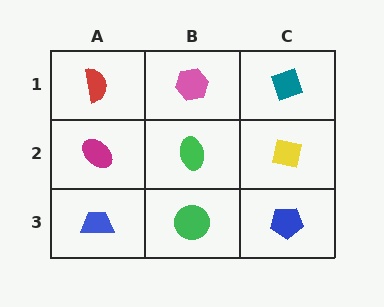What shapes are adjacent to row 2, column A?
A red semicircle (row 1, column A), a blue trapezoid (row 3, column A), a green ellipse (row 2, column B).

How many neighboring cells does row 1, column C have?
2.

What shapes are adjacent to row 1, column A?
A magenta ellipse (row 2, column A), a pink hexagon (row 1, column B).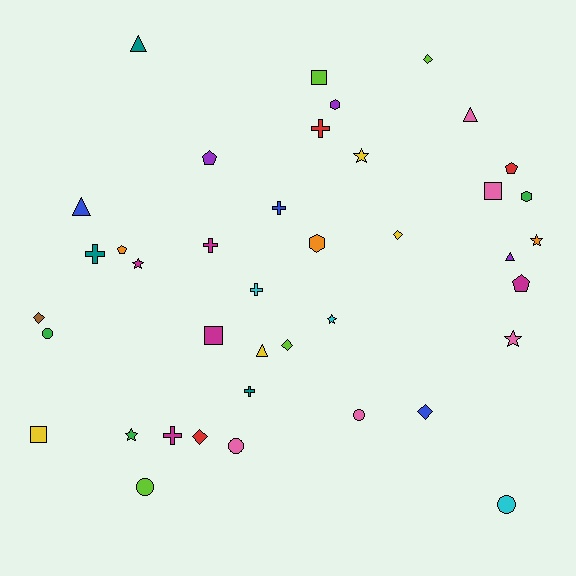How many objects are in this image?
There are 40 objects.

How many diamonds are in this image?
There are 6 diamonds.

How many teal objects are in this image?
There are 3 teal objects.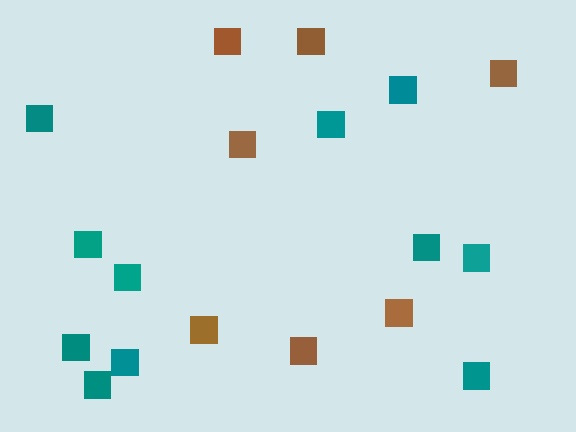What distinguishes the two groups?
There are 2 groups: one group of teal squares (11) and one group of brown squares (7).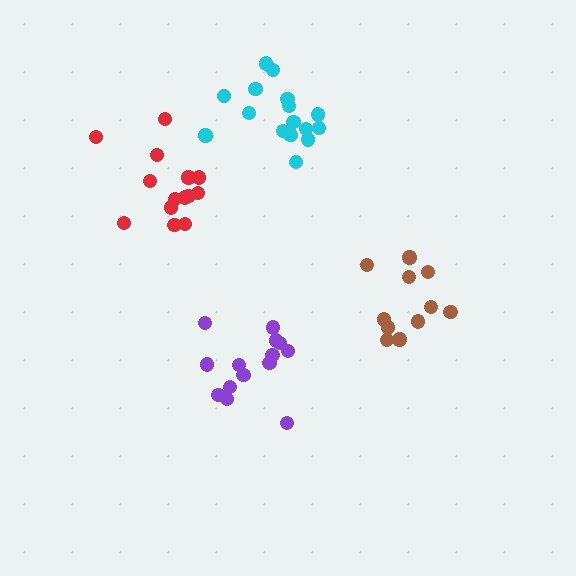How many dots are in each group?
Group 1: 14 dots, Group 2: 11 dots, Group 3: 14 dots, Group 4: 16 dots (55 total).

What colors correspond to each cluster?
The clusters are colored: red, brown, purple, cyan.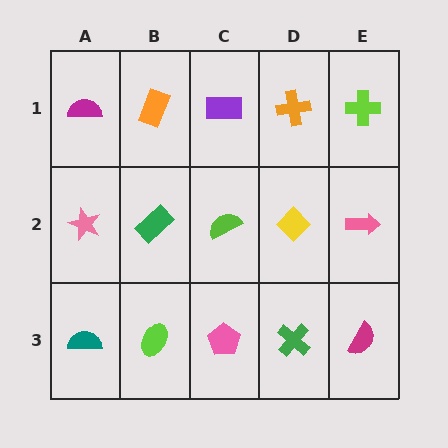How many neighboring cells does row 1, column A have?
2.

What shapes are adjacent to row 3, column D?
A yellow diamond (row 2, column D), a pink pentagon (row 3, column C), a magenta semicircle (row 3, column E).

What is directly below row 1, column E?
A pink arrow.